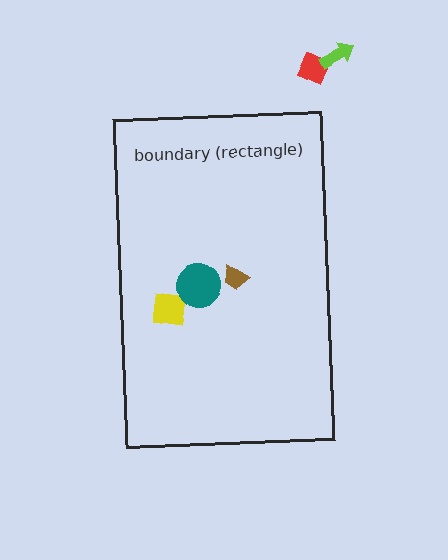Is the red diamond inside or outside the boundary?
Outside.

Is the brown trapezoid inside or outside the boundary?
Inside.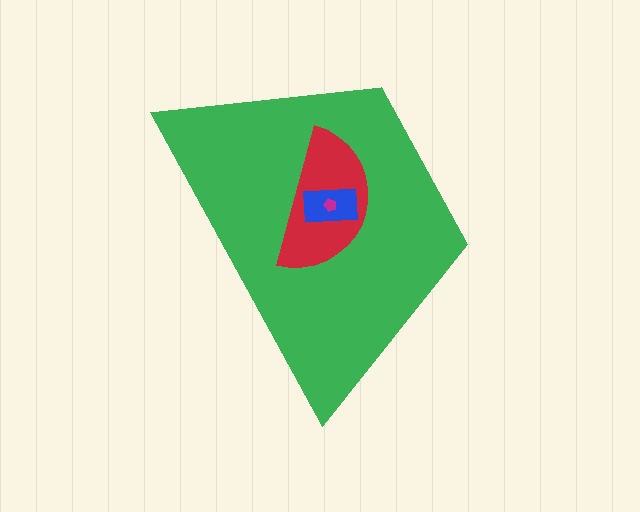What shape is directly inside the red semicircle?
The blue rectangle.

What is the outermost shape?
The green trapezoid.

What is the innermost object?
The magenta pentagon.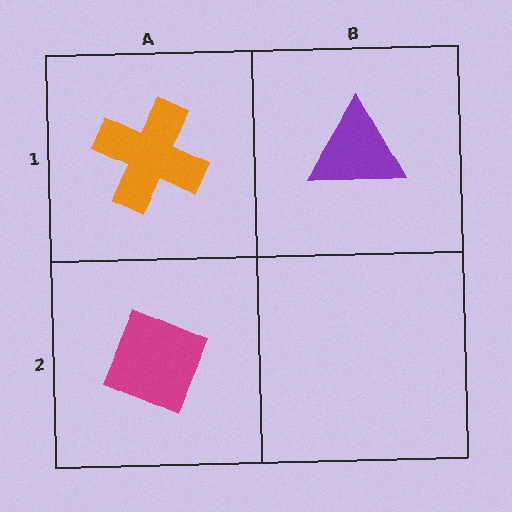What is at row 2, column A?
A magenta diamond.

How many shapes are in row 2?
1 shape.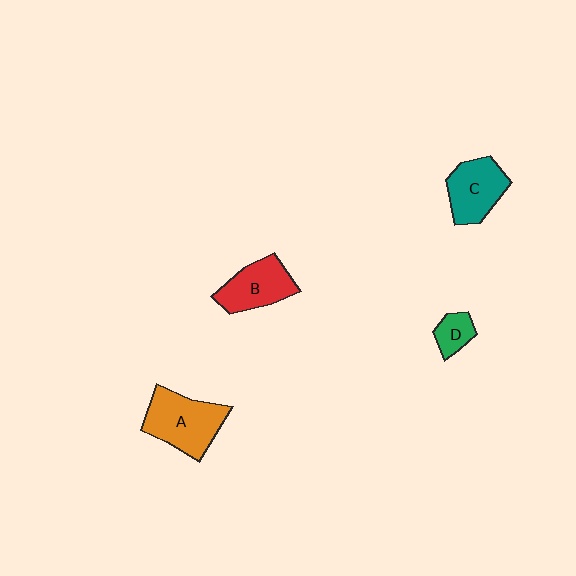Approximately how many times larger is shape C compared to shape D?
Approximately 2.3 times.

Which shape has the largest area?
Shape A (orange).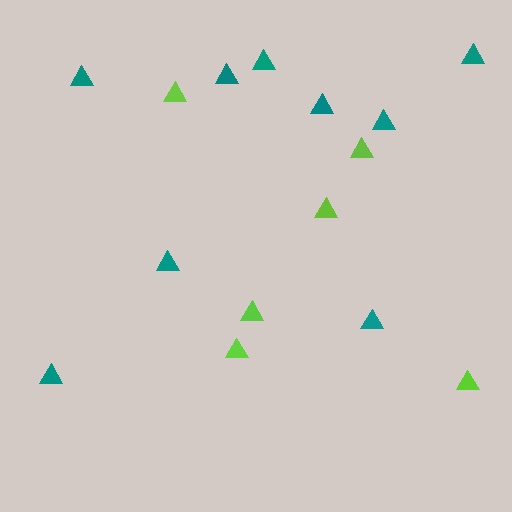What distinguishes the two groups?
There are 2 groups: one group of lime triangles (6) and one group of teal triangles (9).